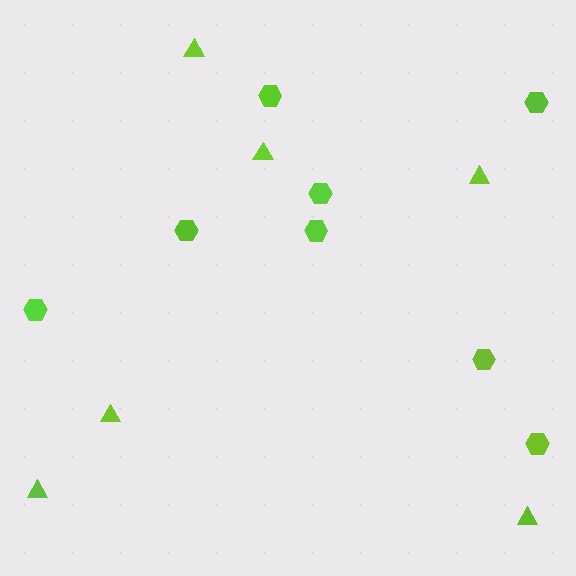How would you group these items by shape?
There are 2 groups: one group of hexagons (8) and one group of triangles (6).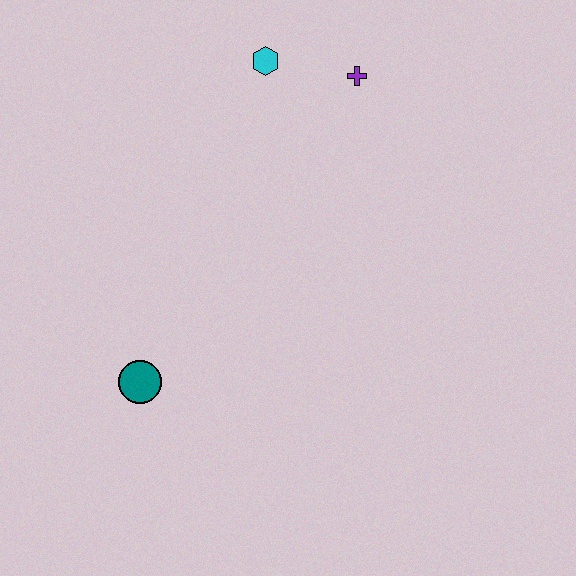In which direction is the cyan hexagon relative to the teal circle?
The cyan hexagon is above the teal circle.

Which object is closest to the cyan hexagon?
The purple cross is closest to the cyan hexagon.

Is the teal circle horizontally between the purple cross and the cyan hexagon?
No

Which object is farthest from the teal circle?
The purple cross is farthest from the teal circle.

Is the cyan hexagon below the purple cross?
No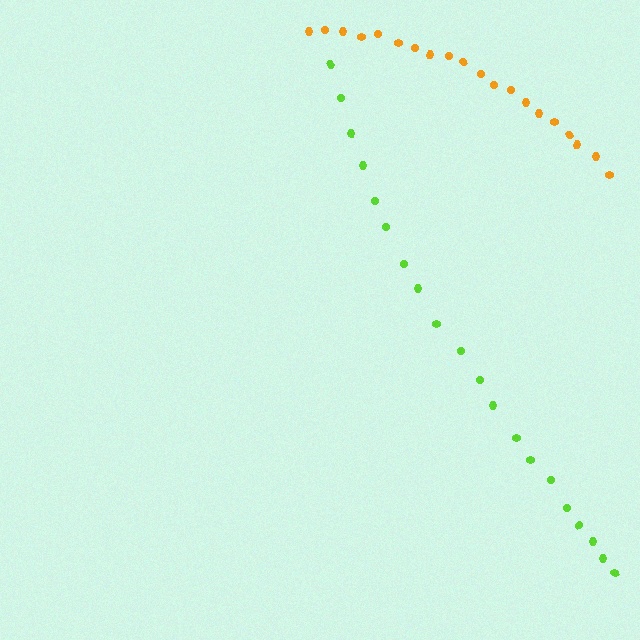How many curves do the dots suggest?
There are 2 distinct paths.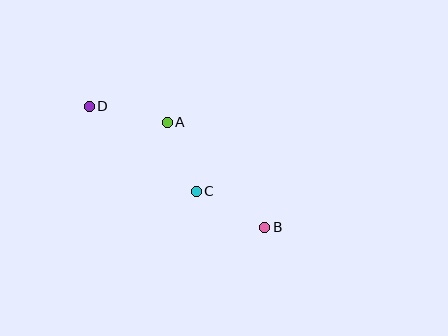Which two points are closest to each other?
Points A and C are closest to each other.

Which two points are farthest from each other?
Points B and D are farthest from each other.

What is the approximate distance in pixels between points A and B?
The distance between A and B is approximately 143 pixels.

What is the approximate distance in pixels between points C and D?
The distance between C and D is approximately 137 pixels.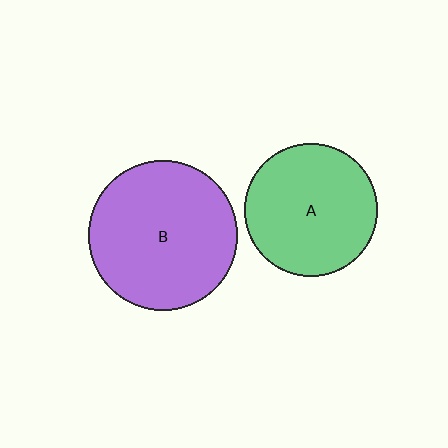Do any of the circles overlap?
No, none of the circles overlap.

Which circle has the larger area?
Circle B (purple).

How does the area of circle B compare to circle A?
Approximately 1.3 times.